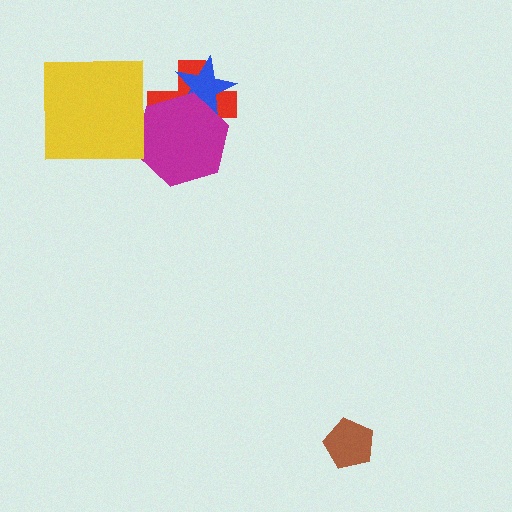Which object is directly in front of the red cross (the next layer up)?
The blue star is directly in front of the red cross.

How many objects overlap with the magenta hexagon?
2 objects overlap with the magenta hexagon.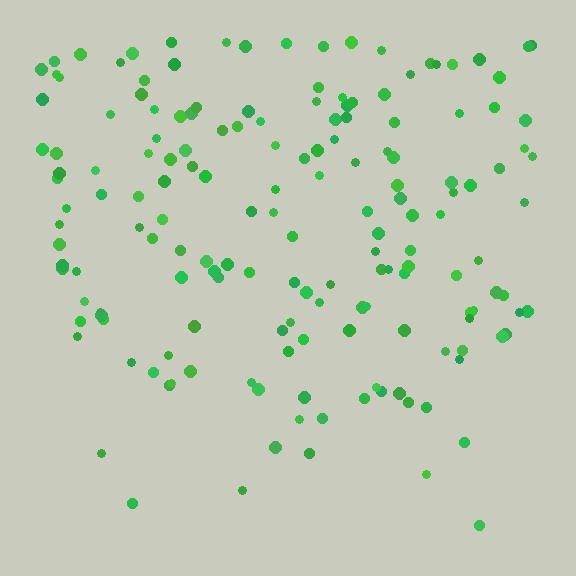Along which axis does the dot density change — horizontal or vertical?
Vertical.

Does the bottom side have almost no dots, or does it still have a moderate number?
Still a moderate number, just noticeably fewer than the top.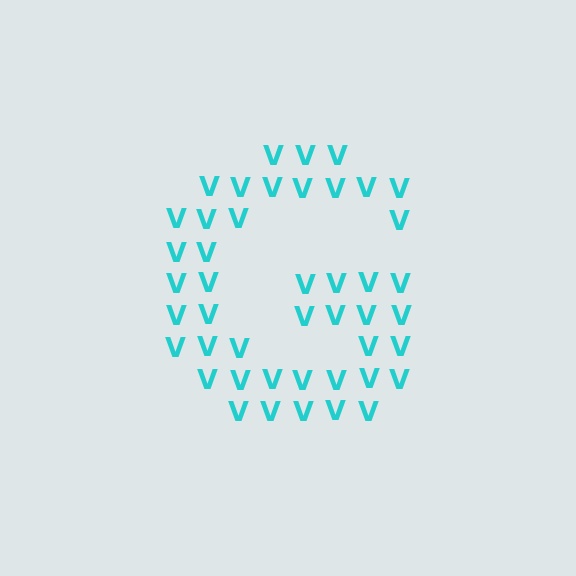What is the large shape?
The large shape is the letter G.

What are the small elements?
The small elements are letter V's.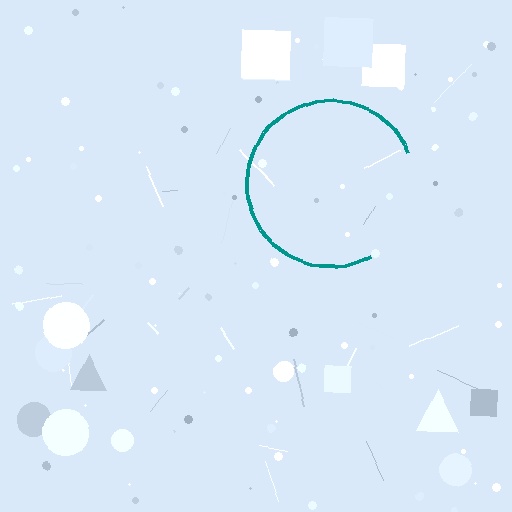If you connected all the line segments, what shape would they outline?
They would outline a circle.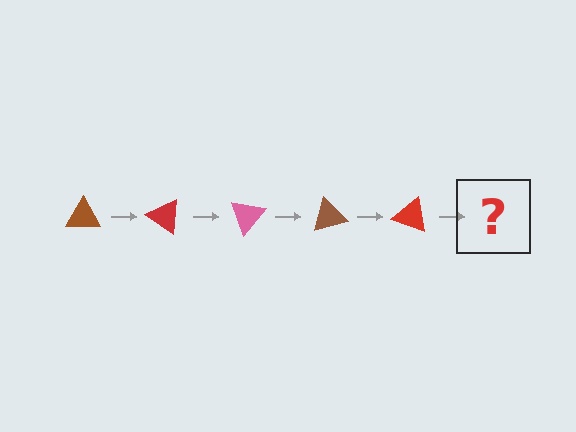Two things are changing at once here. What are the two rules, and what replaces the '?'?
The two rules are that it rotates 35 degrees each step and the color cycles through brown, red, and pink. The '?' should be a pink triangle, rotated 175 degrees from the start.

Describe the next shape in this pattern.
It should be a pink triangle, rotated 175 degrees from the start.